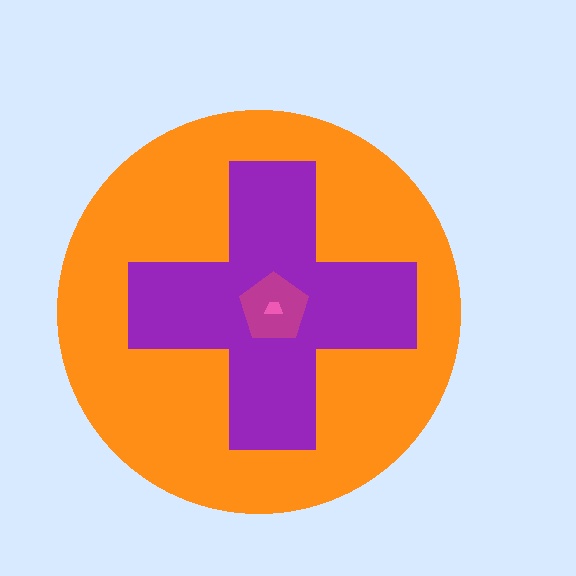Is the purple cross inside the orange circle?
Yes.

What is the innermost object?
The pink trapezoid.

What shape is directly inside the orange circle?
The purple cross.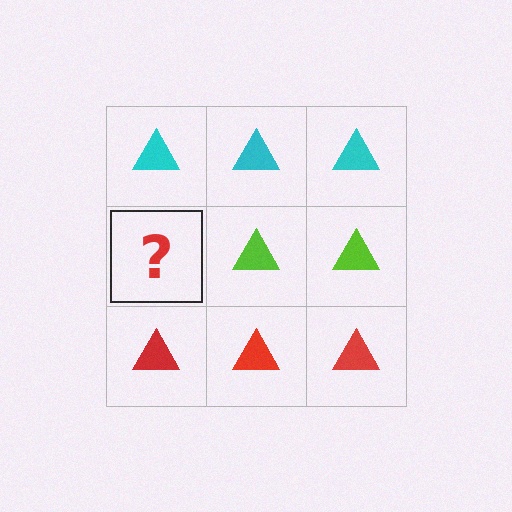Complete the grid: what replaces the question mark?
The question mark should be replaced with a lime triangle.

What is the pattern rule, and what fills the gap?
The rule is that each row has a consistent color. The gap should be filled with a lime triangle.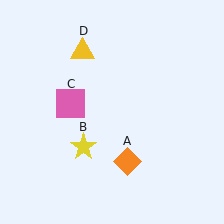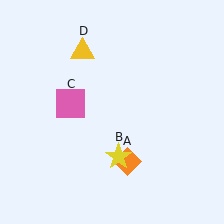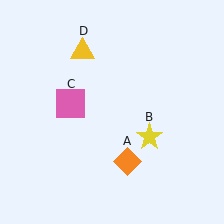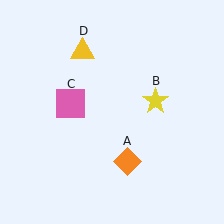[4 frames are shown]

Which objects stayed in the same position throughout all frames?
Orange diamond (object A) and pink square (object C) and yellow triangle (object D) remained stationary.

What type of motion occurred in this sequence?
The yellow star (object B) rotated counterclockwise around the center of the scene.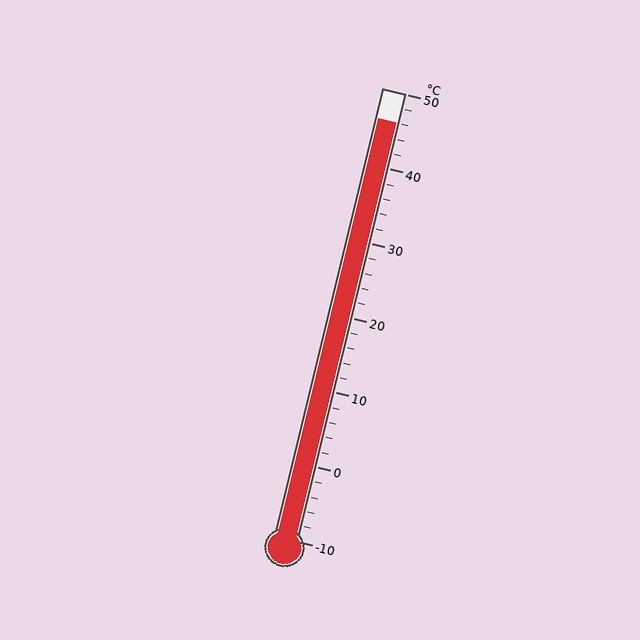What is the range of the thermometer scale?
The thermometer scale ranges from -10°C to 50°C.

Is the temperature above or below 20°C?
The temperature is above 20°C.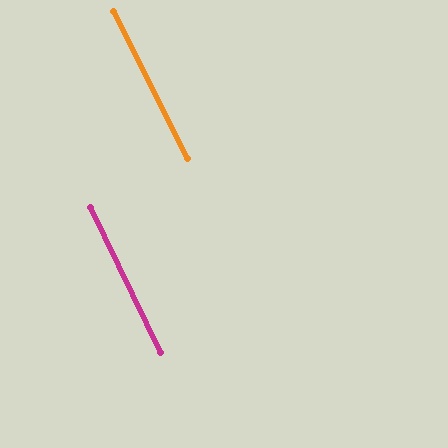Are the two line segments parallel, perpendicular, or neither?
Parallel — their directions differ by only 1.0°.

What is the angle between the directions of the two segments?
Approximately 1 degree.